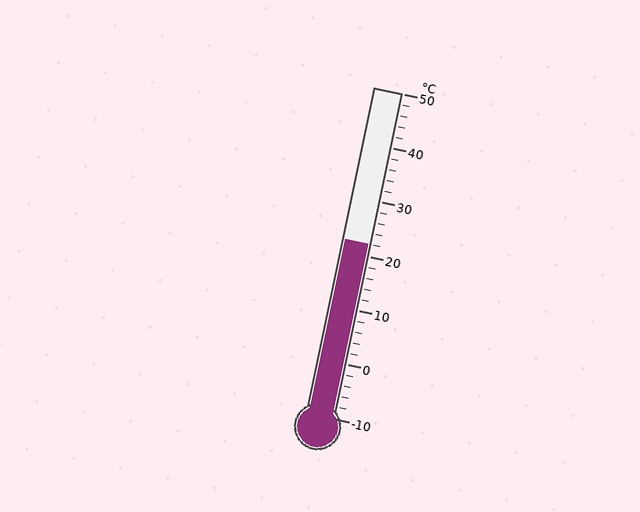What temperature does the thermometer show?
The thermometer shows approximately 22°C.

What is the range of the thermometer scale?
The thermometer scale ranges from -10°C to 50°C.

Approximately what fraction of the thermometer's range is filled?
The thermometer is filled to approximately 55% of its range.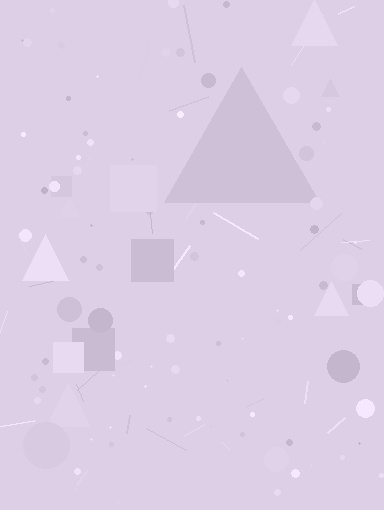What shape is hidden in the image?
A triangle is hidden in the image.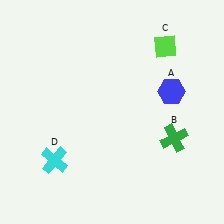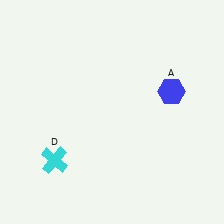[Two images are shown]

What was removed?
The green cross (B), the lime diamond (C) were removed in Image 2.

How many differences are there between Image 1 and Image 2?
There are 2 differences between the two images.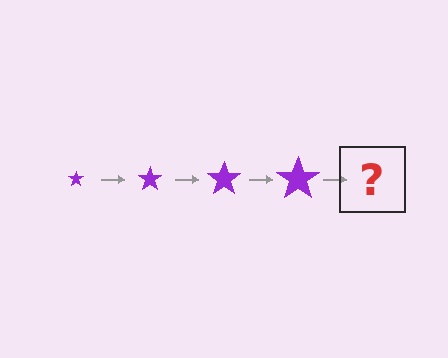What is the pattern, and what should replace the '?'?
The pattern is that the star gets progressively larger each step. The '?' should be a purple star, larger than the previous one.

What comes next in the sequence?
The next element should be a purple star, larger than the previous one.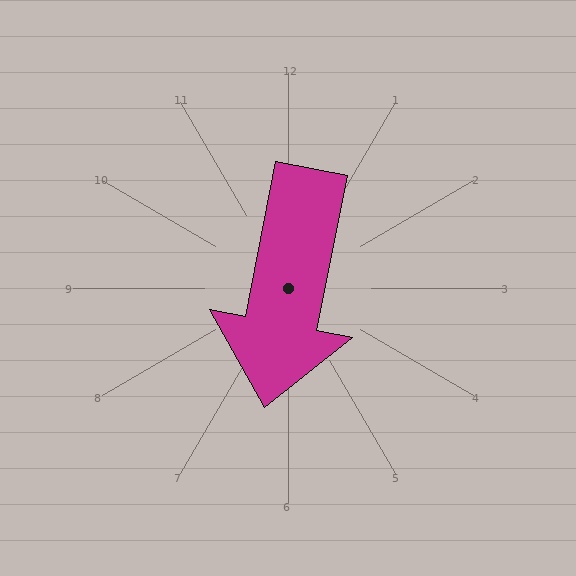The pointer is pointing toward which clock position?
Roughly 6 o'clock.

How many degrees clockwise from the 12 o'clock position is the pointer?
Approximately 191 degrees.